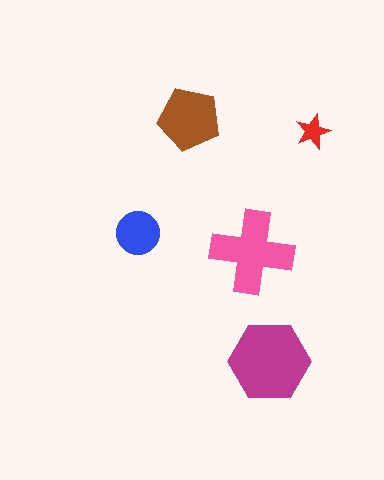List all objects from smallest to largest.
The red star, the blue circle, the brown pentagon, the pink cross, the magenta hexagon.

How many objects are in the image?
There are 5 objects in the image.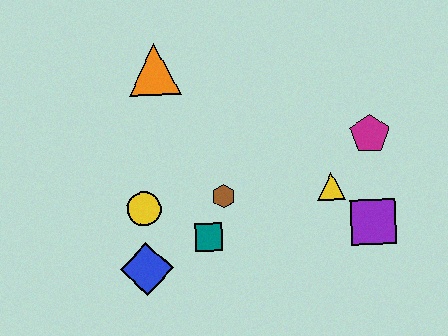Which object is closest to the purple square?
The yellow triangle is closest to the purple square.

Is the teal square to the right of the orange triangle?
Yes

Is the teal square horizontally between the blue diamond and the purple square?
Yes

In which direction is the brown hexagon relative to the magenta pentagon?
The brown hexagon is to the left of the magenta pentagon.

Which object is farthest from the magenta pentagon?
The blue diamond is farthest from the magenta pentagon.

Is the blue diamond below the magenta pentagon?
Yes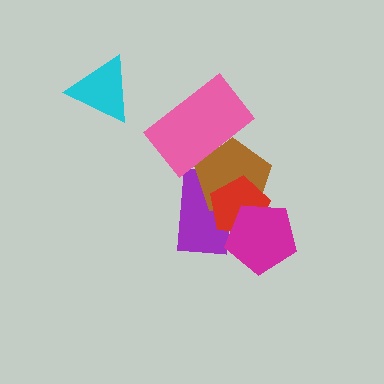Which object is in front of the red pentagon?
The magenta pentagon is in front of the red pentagon.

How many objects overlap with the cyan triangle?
0 objects overlap with the cyan triangle.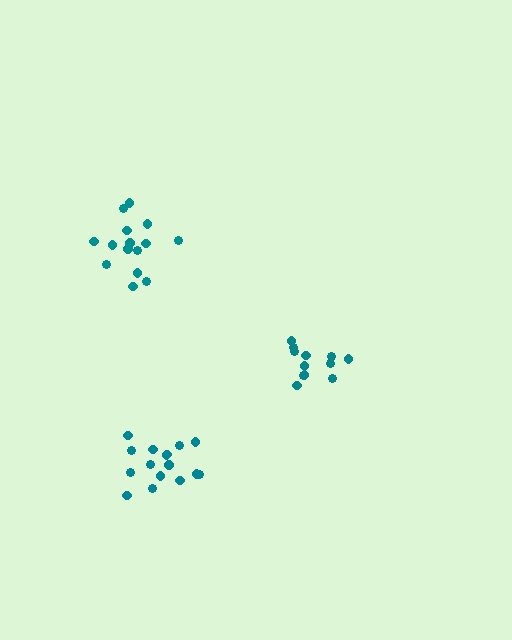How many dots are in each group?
Group 1: 12 dots, Group 2: 16 dots, Group 3: 15 dots (43 total).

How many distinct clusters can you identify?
There are 3 distinct clusters.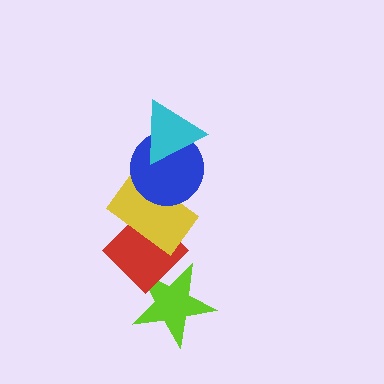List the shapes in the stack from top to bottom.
From top to bottom: the cyan triangle, the blue circle, the yellow rectangle, the red diamond, the lime star.